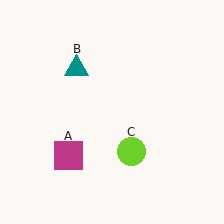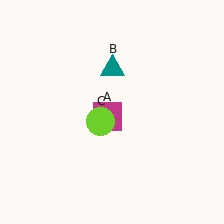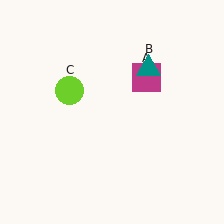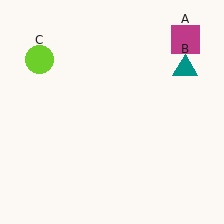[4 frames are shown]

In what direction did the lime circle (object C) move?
The lime circle (object C) moved up and to the left.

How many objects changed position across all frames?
3 objects changed position: magenta square (object A), teal triangle (object B), lime circle (object C).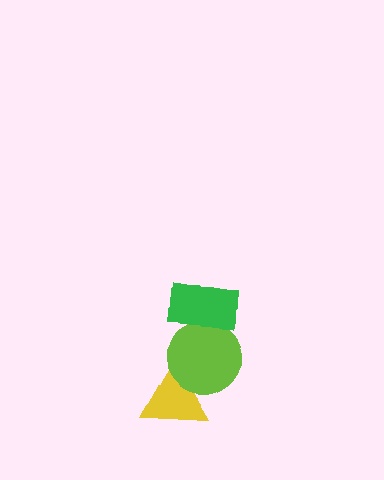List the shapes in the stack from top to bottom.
From top to bottom: the green rectangle, the lime circle, the yellow triangle.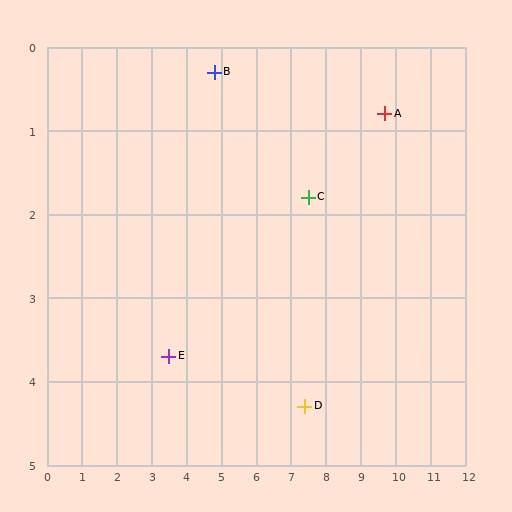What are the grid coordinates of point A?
Point A is at approximately (9.7, 0.8).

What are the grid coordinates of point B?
Point B is at approximately (4.8, 0.3).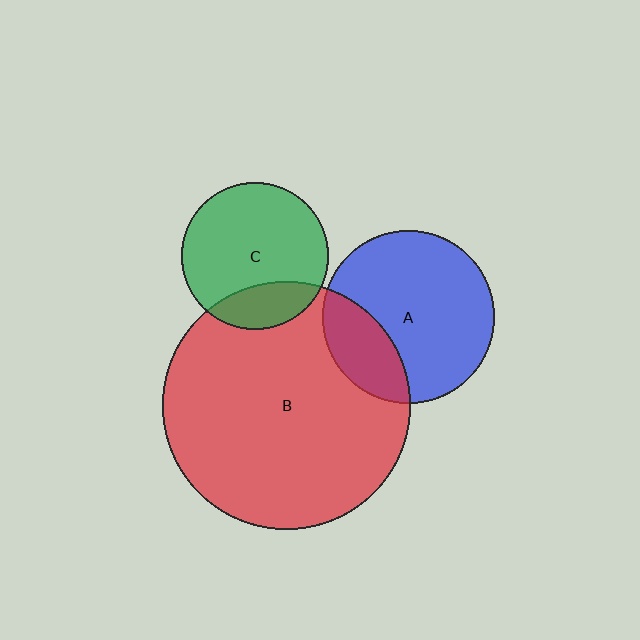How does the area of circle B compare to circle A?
Approximately 2.1 times.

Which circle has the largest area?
Circle B (red).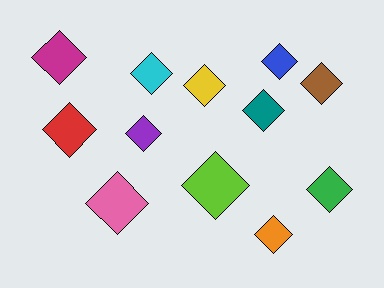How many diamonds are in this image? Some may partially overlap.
There are 12 diamonds.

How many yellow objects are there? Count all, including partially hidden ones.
There is 1 yellow object.